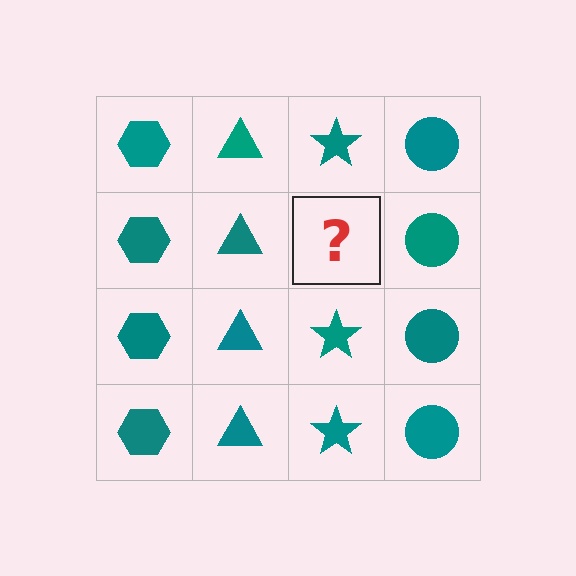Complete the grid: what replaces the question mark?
The question mark should be replaced with a teal star.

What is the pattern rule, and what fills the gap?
The rule is that each column has a consistent shape. The gap should be filled with a teal star.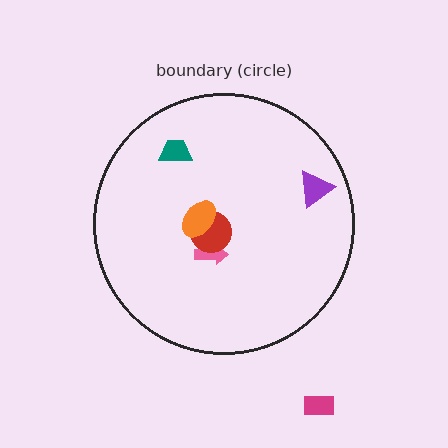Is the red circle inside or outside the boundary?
Inside.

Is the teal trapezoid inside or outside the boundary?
Inside.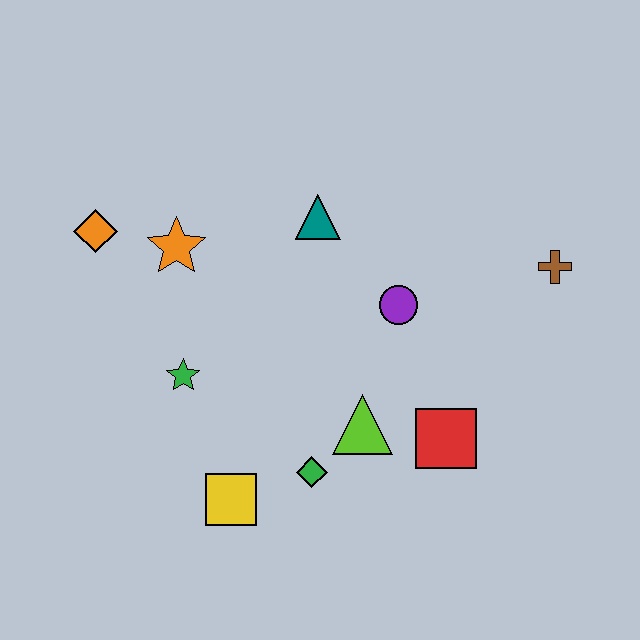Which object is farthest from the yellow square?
The brown cross is farthest from the yellow square.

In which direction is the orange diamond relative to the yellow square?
The orange diamond is above the yellow square.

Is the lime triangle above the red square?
Yes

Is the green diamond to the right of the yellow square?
Yes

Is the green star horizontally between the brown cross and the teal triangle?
No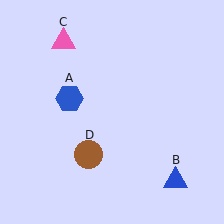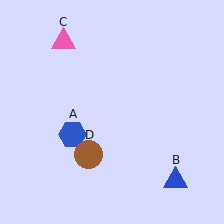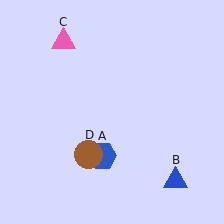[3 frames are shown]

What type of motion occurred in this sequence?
The blue hexagon (object A) rotated counterclockwise around the center of the scene.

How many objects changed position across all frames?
1 object changed position: blue hexagon (object A).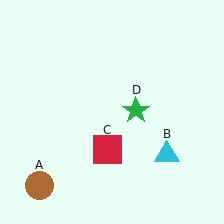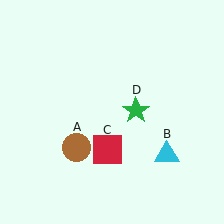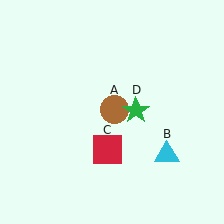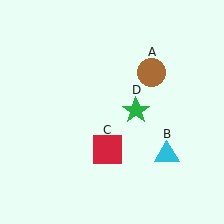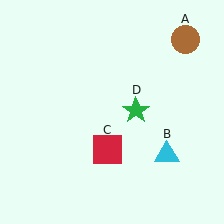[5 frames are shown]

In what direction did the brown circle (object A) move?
The brown circle (object A) moved up and to the right.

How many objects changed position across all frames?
1 object changed position: brown circle (object A).